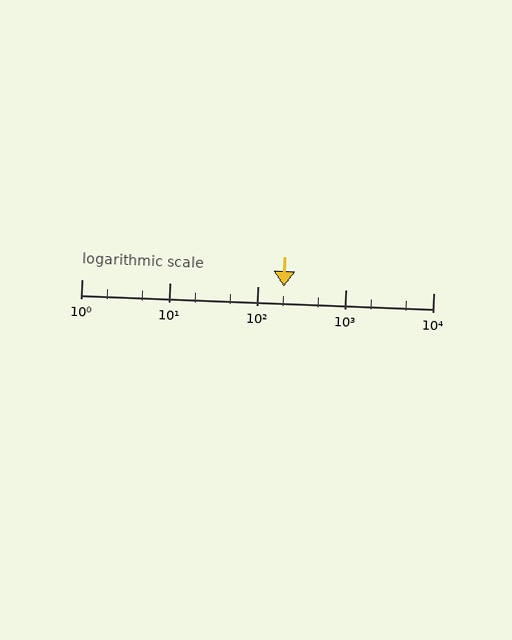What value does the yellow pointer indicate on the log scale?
The pointer indicates approximately 200.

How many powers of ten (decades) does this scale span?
The scale spans 4 decades, from 1 to 10000.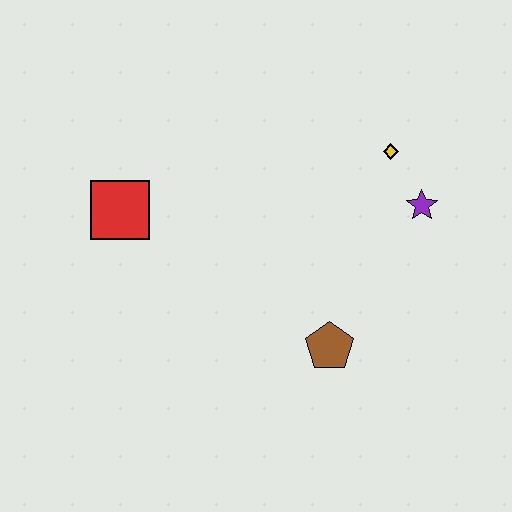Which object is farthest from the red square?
The purple star is farthest from the red square.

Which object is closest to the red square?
The brown pentagon is closest to the red square.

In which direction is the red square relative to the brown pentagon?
The red square is to the left of the brown pentagon.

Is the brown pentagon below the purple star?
Yes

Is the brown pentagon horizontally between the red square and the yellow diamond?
Yes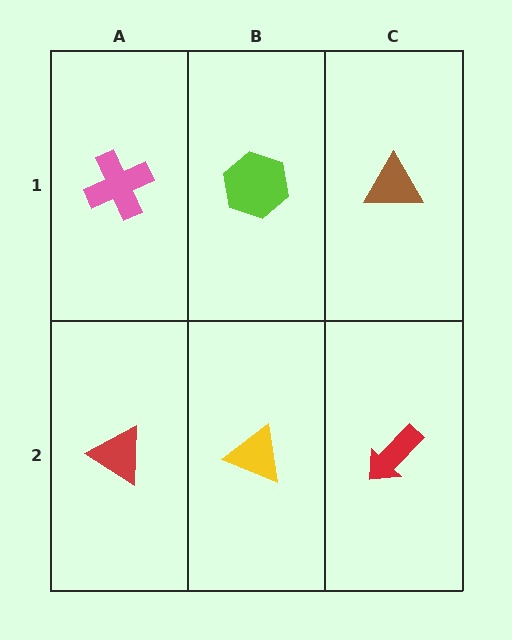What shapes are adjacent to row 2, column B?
A lime hexagon (row 1, column B), a red triangle (row 2, column A), a red arrow (row 2, column C).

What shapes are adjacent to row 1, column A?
A red triangle (row 2, column A), a lime hexagon (row 1, column B).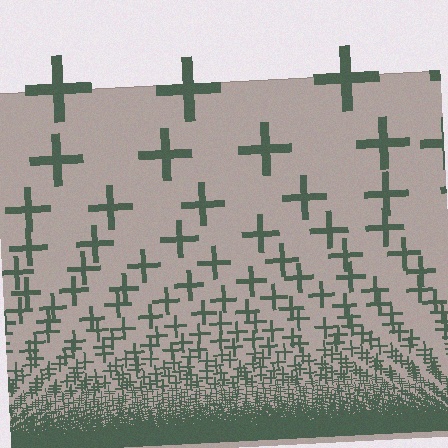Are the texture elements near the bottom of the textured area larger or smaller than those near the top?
Smaller. The gradient is inverted — elements near the bottom are smaller and denser.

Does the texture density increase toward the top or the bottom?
Density increases toward the bottom.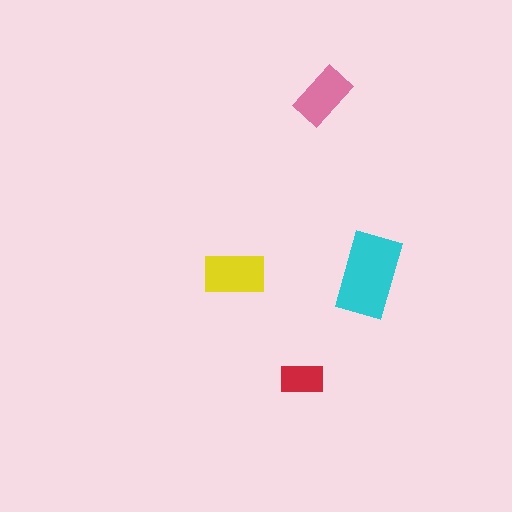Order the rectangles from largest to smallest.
the cyan one, the yellow one, the pink one, the red one.